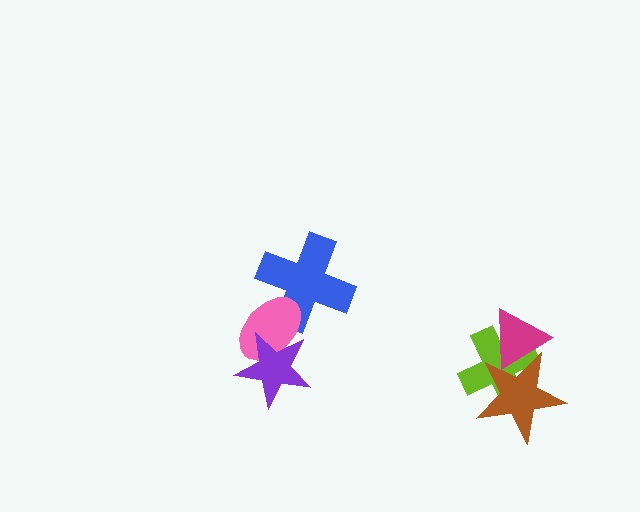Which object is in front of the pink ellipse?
The purple star is in front of the pink ellipse.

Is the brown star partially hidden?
No, no other shape covers it.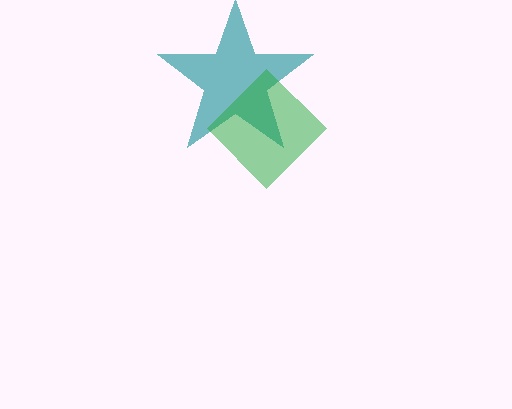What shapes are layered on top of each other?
The layered shapes are: a teal star, a green diamond.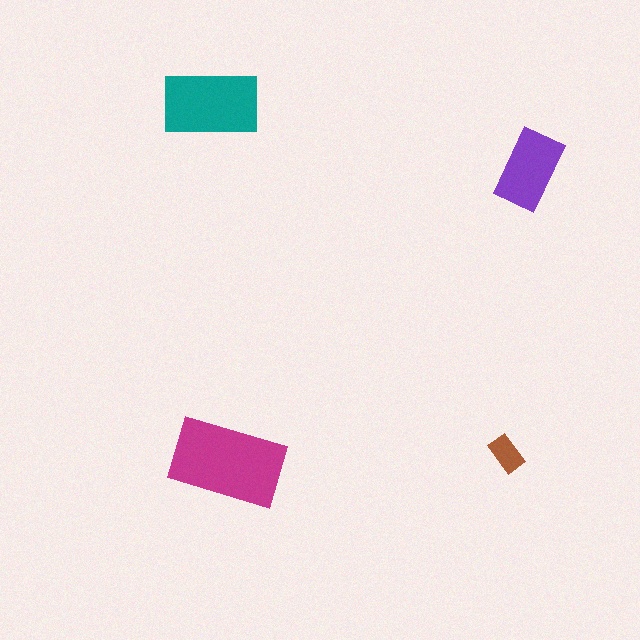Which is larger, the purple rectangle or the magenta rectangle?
The magenta one.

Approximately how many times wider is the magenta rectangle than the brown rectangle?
About 3 times wider.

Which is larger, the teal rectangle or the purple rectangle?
The teal one.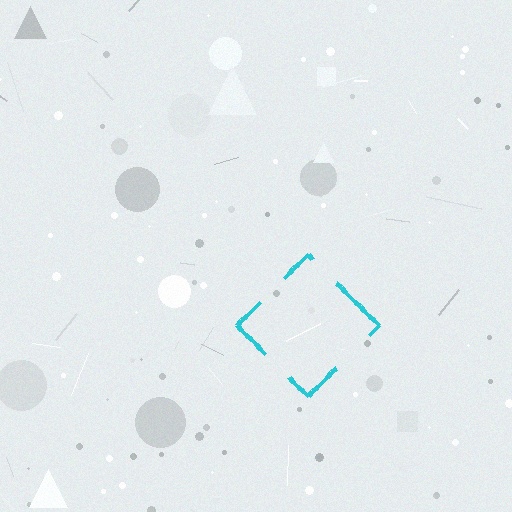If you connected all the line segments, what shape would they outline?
They would outline a diamond.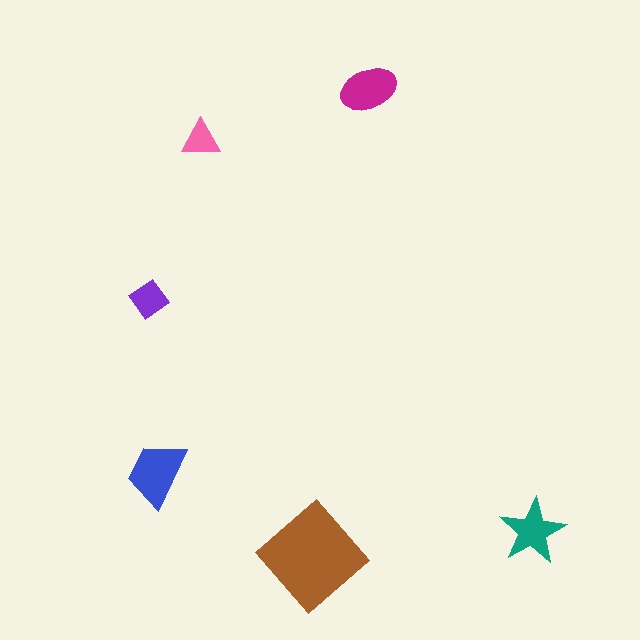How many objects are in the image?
There are 6 objects in the image.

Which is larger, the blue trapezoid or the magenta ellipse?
The blue trapezoid.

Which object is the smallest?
The pink triangle.